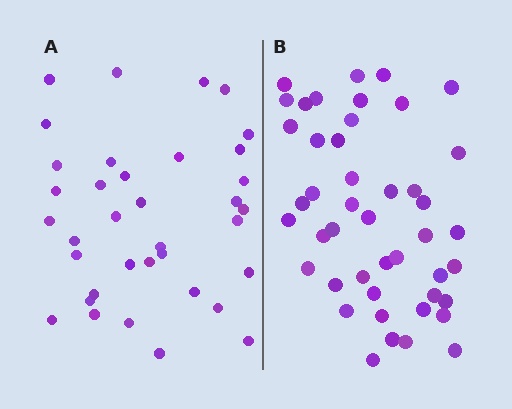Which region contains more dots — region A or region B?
Region B (the right region) has more dots.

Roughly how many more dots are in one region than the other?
Region B has roughly 8 or so more dots than region A.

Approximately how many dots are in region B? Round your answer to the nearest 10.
About 40 dots. (The exact count is 45, which rounds to 40.)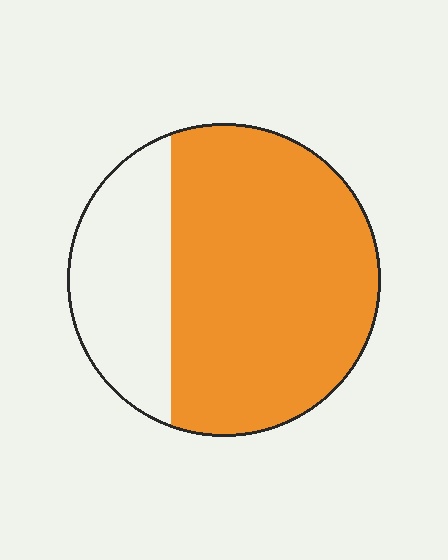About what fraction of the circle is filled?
About three quarters (3/4).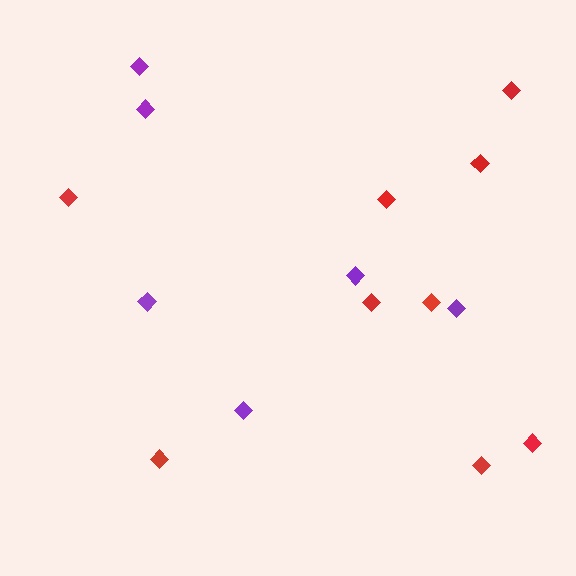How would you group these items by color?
There are 2 groups: one group of red diamonds (9) and one group of purple diamonds (6).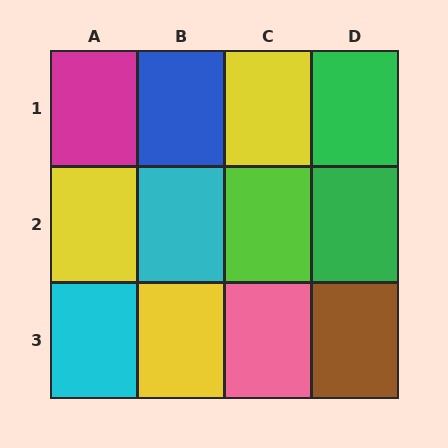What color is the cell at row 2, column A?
Yellow.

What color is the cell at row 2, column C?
Lime.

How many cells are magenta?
1 cell is magenta.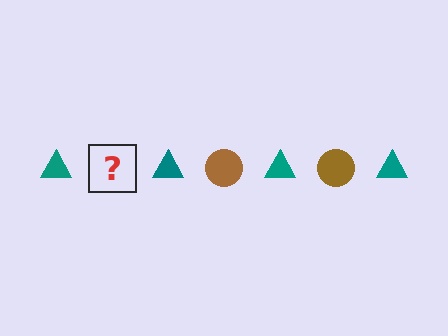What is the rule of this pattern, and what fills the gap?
The rule is that the pattern alternates between teal triangle and brown circle. The gap should be filled with a brown circle.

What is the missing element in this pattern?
The missing element is a brown circle.